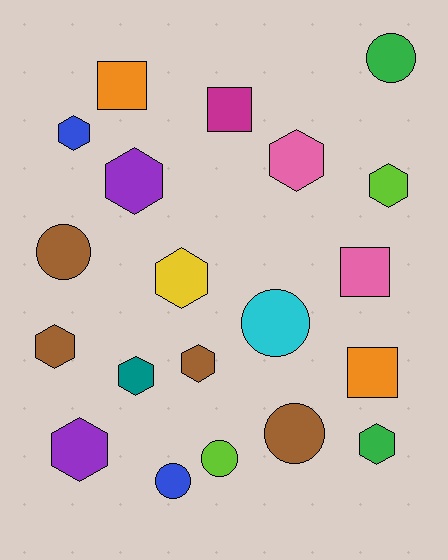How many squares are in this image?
There are 4 squares.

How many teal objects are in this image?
There is 1 teal object.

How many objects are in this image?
There are 20 objects.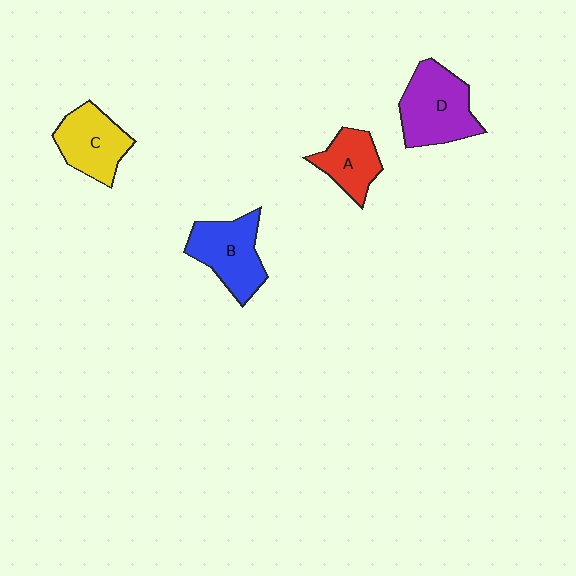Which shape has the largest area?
Shape D (purple).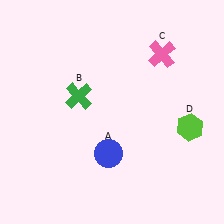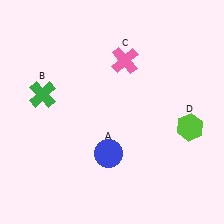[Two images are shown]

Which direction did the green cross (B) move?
The green cross (B) moved left.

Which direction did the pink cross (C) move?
The pink cross (C) moved left.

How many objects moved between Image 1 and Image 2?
2 objects moved between the two images.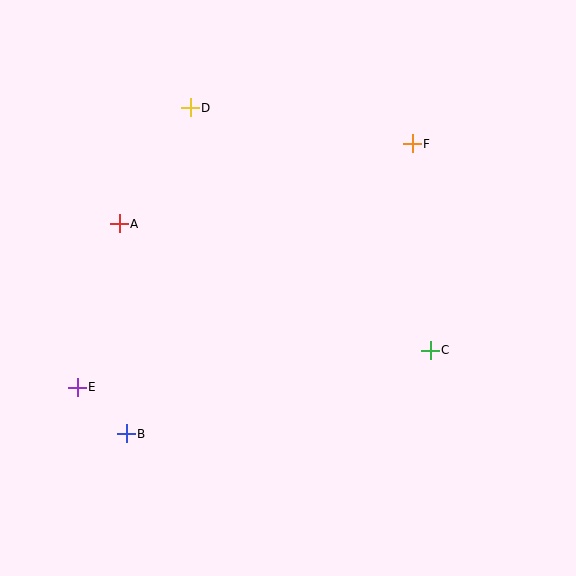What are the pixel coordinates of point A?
Point A is at (119, 224).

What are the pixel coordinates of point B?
Point B is at (126, 434).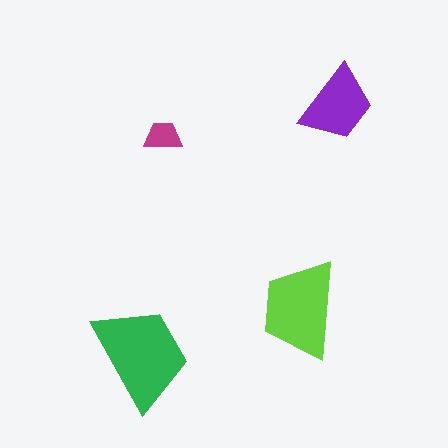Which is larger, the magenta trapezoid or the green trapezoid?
The green one.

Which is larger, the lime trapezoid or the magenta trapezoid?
The lime one.